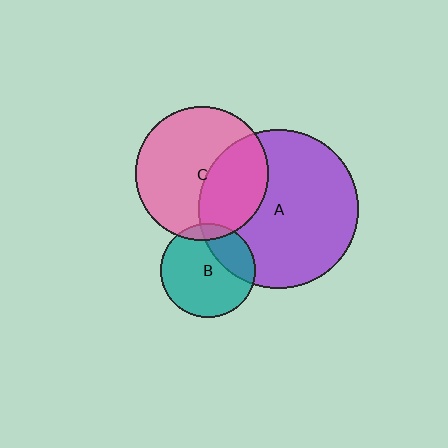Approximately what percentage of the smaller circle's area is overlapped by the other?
Approximately 35%.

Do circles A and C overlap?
Yes.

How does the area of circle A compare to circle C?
Approximately 1.4 times.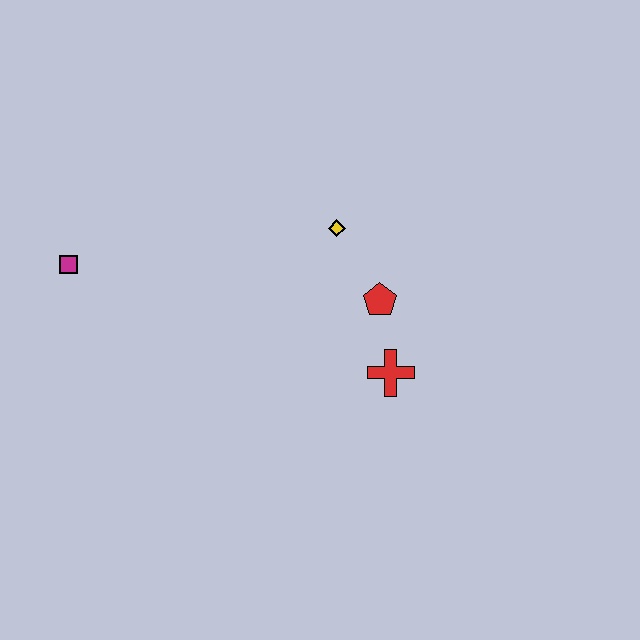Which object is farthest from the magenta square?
The red cross is farthest from the magenta square.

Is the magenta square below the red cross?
No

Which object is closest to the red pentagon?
The red cross is closest to the red pentagon.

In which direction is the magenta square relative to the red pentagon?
The magenta square is to the left of the red pentagon.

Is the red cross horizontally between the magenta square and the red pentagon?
No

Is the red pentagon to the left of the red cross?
Yes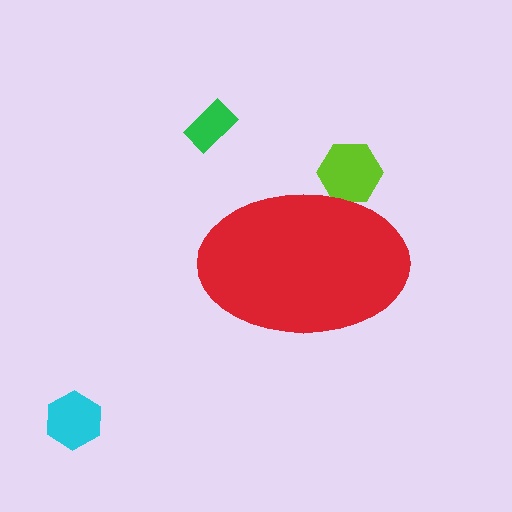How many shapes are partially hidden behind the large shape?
1 shape is partially hidden.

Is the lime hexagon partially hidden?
Yes, the lime hexagon is partially hidden behind the red ellipse.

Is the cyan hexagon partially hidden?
No, the cyan hexagon is fully visible.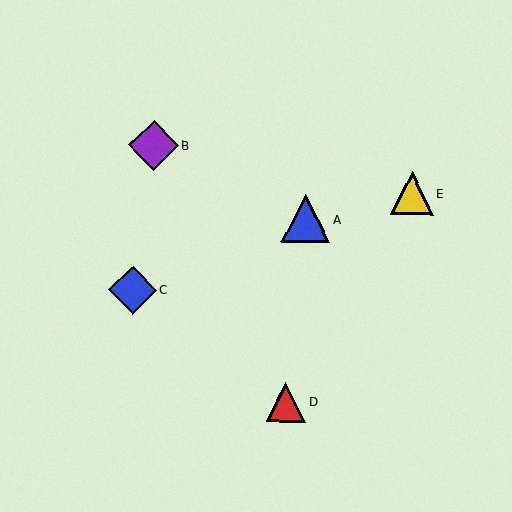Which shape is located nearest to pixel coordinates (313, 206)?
The blue triangle (labeled A) at (306, 219) is nearest to that location.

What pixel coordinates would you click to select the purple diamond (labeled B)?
Click at (154, 145) to select the purple diamond B.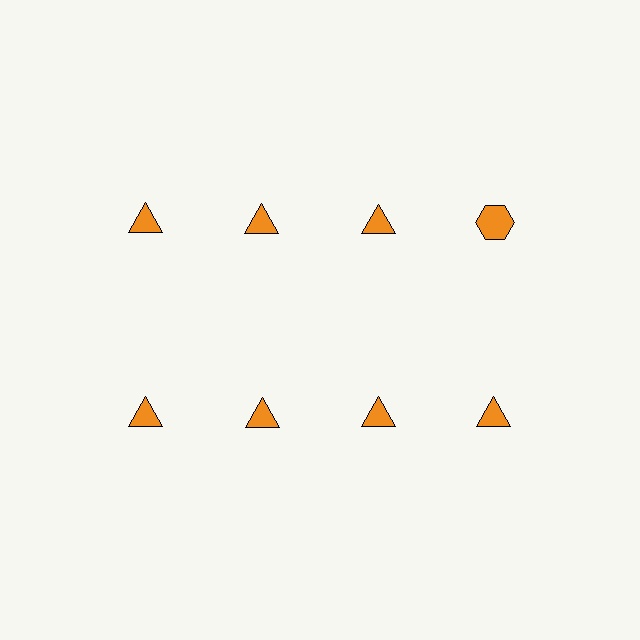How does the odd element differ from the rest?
It has a different shape: hexagon instead of triangle.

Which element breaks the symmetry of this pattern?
The orange hexagon in the top row, second from right column breaks the symmetry. All other shapes are orange triangles.